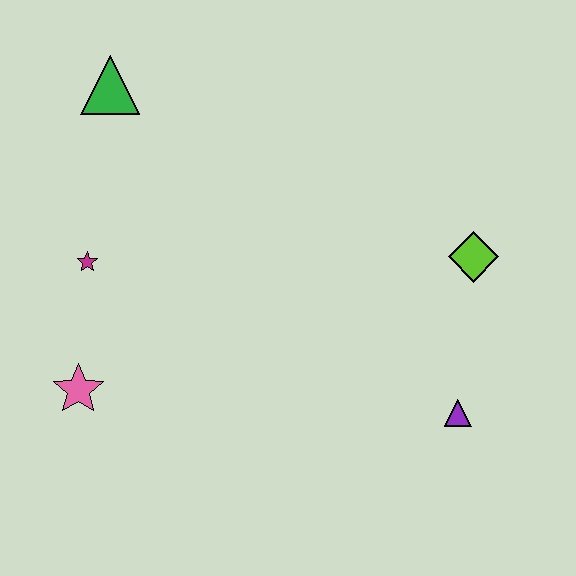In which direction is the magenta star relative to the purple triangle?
The magenta star is to the left of the purple triangle.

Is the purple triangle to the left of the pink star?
No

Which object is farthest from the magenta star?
The purple triangle is farthest from the magenta star.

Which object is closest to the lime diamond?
The purple triangle is closest to the lime diamond.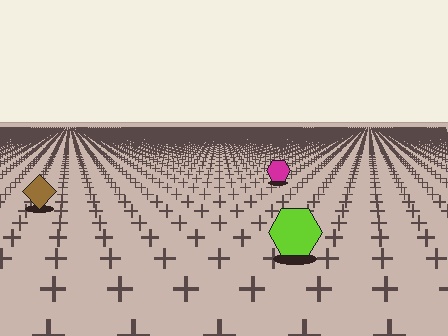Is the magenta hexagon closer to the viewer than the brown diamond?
No. The brown diamond is closer — you can tell from the texture gradient: the ground texture is coarser near it.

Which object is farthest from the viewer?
The magenta hexagon is farthest from the viewer. It appears smaller and the ground texture around it is denser.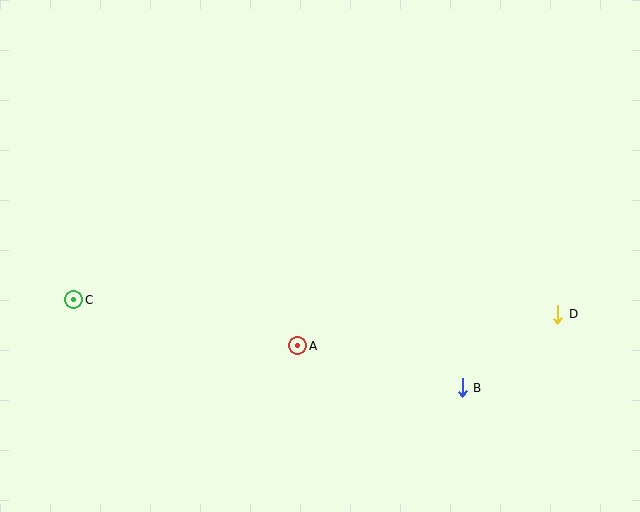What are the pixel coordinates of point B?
Point B is at (462, 388).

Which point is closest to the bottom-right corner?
Point D is closest to the bottom-right corner.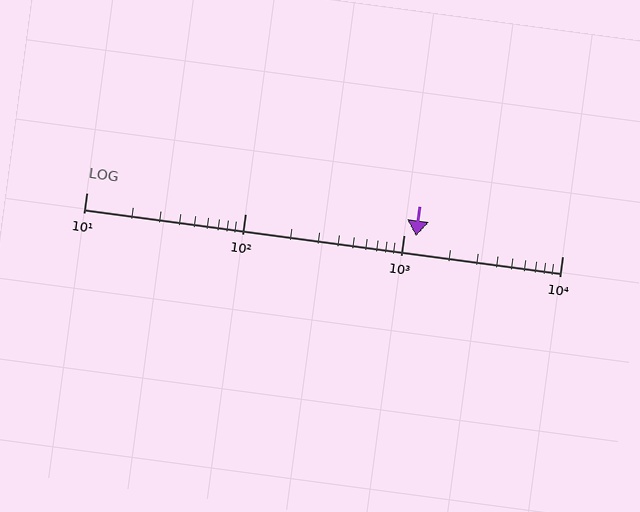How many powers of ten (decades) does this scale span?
The scale spans 3 decades, from 10 to 10000.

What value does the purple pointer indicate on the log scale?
The pointer indicates approximately 1200.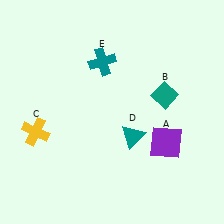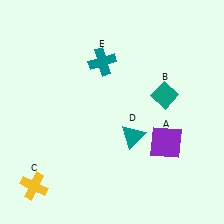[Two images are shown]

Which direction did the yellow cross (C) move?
The yellow cross (C) moved down.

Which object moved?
The yellow cross (C) moved down.